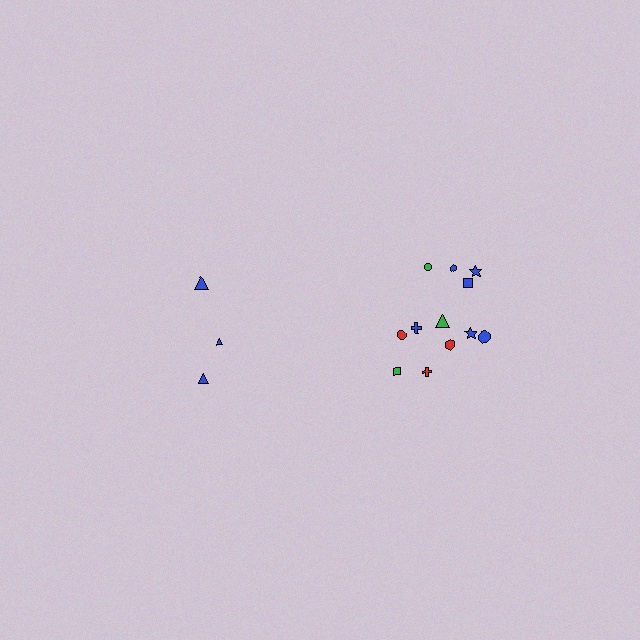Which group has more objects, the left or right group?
The right group.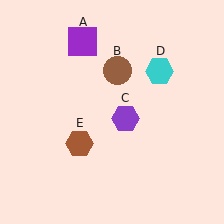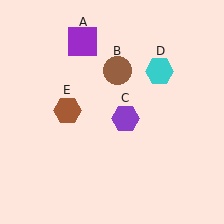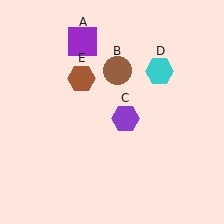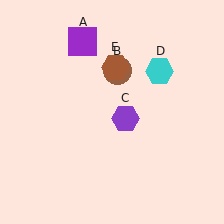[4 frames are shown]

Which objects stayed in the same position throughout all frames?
Purple square (object A) and brown circle (object B) and purple hexagon (object C) and cyan hexagon (object D) remained stationary.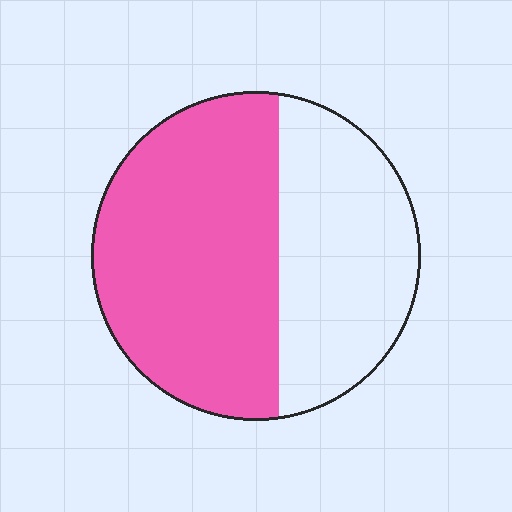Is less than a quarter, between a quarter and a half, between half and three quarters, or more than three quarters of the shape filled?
Between half and three quarters.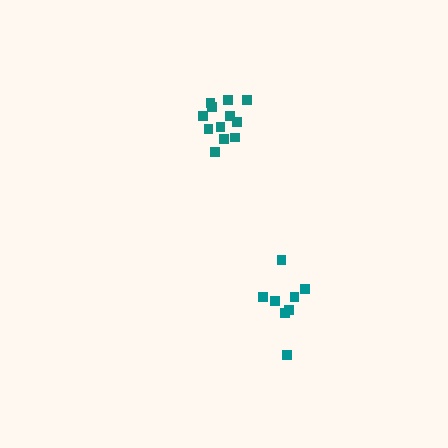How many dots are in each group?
Group 1: 12 dots, Group 2: 8 dots (20 total).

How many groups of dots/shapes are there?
There are 2 groups.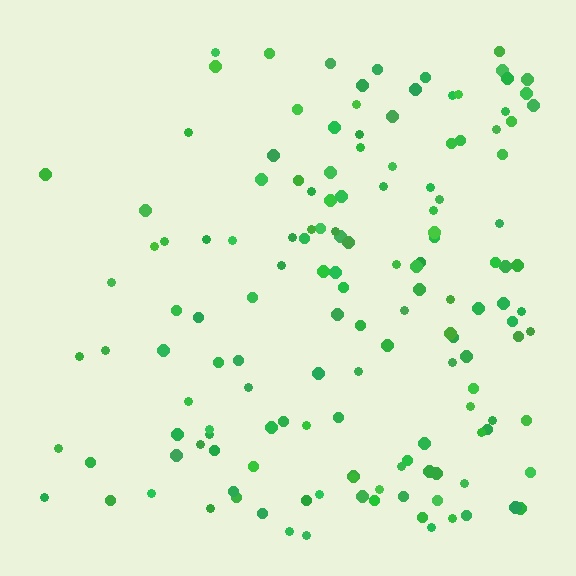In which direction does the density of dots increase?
From left to right, with the right side densest.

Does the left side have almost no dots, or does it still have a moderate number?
Still a moderate number, just noticeably fewer than the right.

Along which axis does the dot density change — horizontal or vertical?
Horizontal.